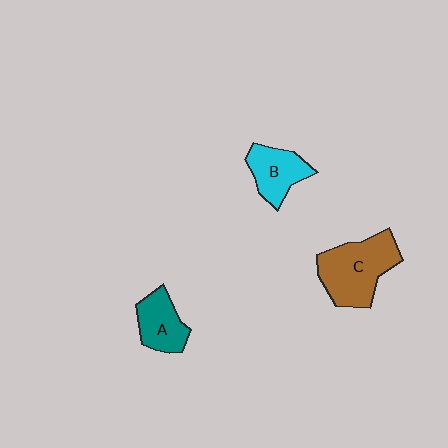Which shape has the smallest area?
Shape A (teal).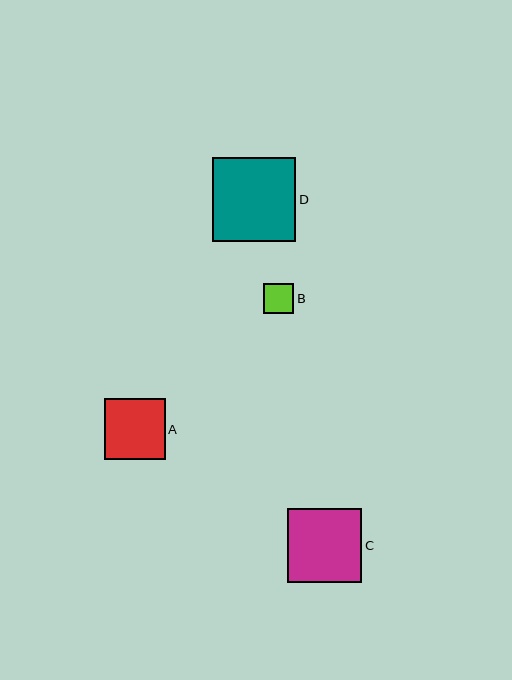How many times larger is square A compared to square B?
Square A is approximately 2.0 times the size of square B.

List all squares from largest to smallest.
From largest to smallest: D, C, A, B.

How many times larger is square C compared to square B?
Square C is approximately 2.5 times the size of square B.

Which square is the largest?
Square D is the largest with a size of approximately 83 pixels.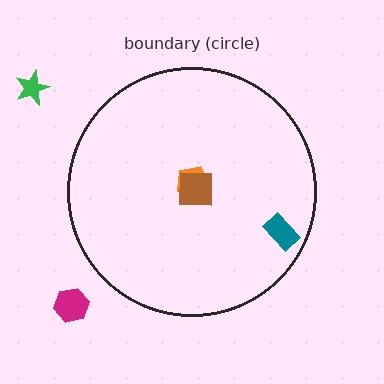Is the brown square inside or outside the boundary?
Inside.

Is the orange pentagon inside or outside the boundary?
Inside.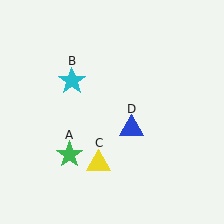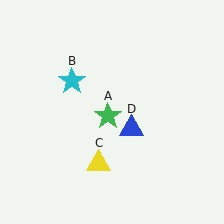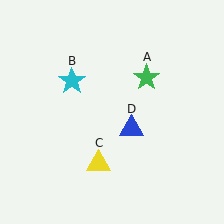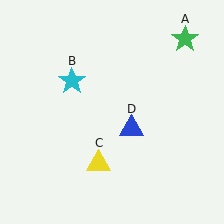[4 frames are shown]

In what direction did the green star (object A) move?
The green star (object A) moved up and to the right.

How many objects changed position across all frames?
1 object changed position: green star (object A).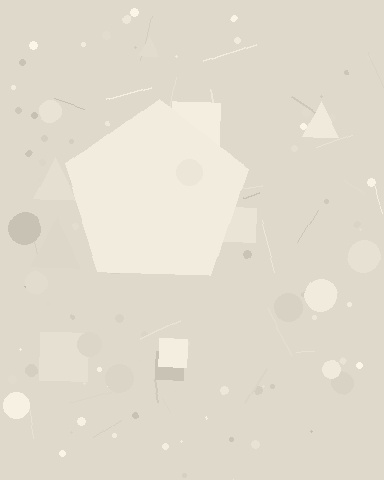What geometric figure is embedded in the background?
A pentagon is embedded in the background.